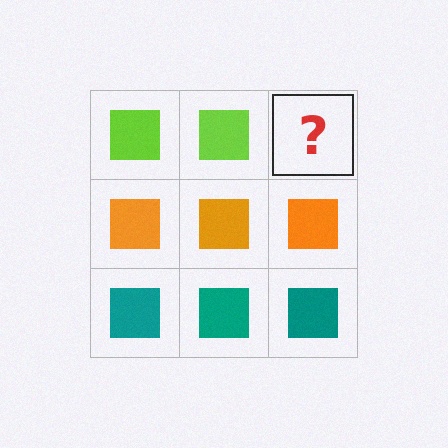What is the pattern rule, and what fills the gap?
The rule is that each row has a consistent color. The gap should be filled with a lime square.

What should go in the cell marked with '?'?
The missing cell should contain a lime square.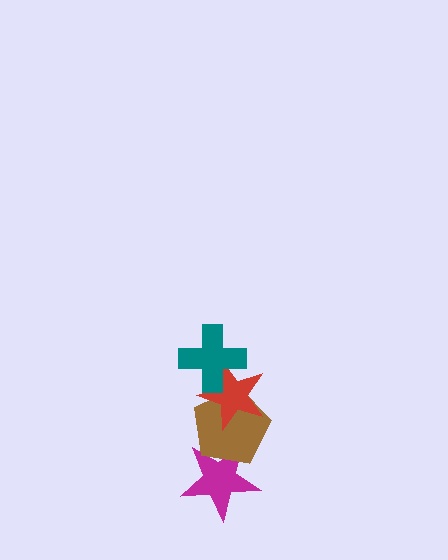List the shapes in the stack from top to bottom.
From top to bottom: the teal cross, the red star, the brown pentagon, the magenta star.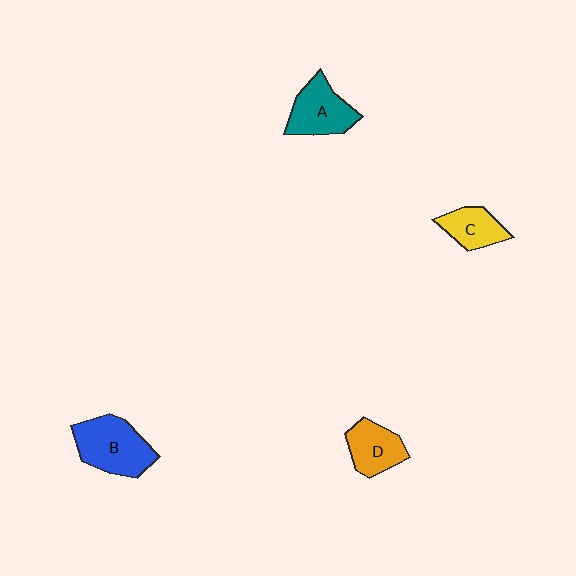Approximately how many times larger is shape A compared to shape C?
Approximately 1.4 times.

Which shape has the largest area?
Shape B (blue).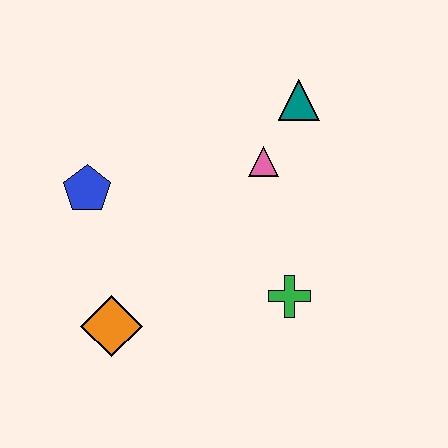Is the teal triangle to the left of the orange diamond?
No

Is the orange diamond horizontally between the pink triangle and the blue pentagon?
Yes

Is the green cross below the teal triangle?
Yes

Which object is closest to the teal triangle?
The pink triangle is closest to the teal triangle.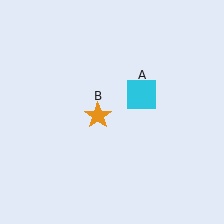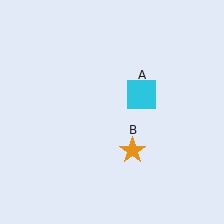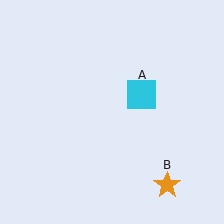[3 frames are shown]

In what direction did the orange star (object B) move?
The orange star (object B) moved down and to the right.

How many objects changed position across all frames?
1 object changed position: orange star (object B).